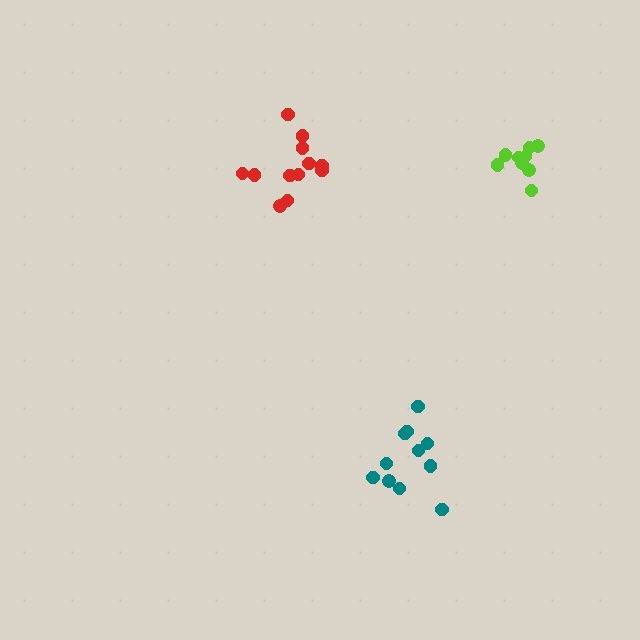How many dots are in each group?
Group 1: 11 dots, Group 2: 9 dots, Group 3: 12 dots (32 total).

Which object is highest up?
The lime cluster is topmost.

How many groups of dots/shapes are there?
There are 3 groups.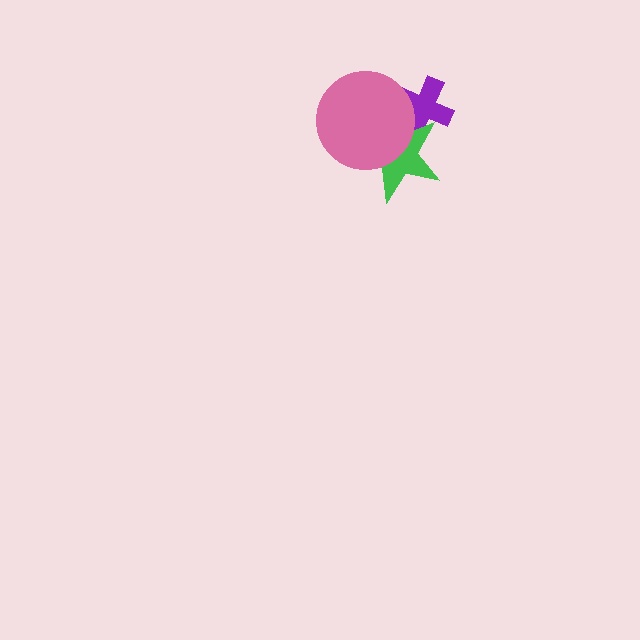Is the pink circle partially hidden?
No, no other shape covers it.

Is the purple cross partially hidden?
Yes, it is partially covered by another shape.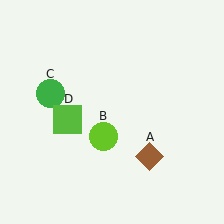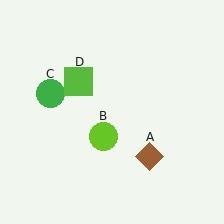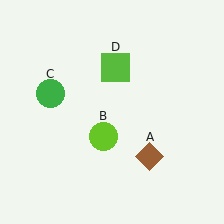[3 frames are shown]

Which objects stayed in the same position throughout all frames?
Brown diamond (object A) and lime circle (object B) and green circle (object C) remained stationary.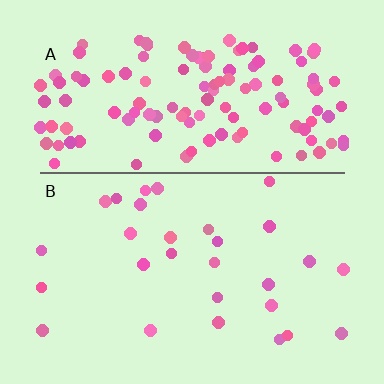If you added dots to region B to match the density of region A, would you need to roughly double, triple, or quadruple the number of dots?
Approximately quadruple.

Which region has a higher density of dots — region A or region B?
A (the top).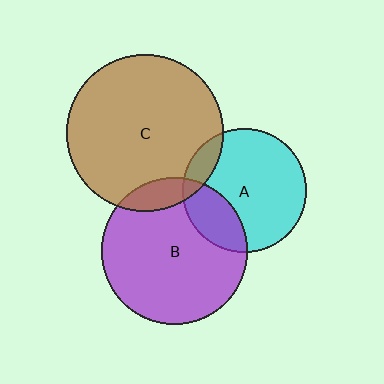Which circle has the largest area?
Circle C (brown).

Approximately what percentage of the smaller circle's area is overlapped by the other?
Approximately 10%.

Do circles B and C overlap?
Yes.